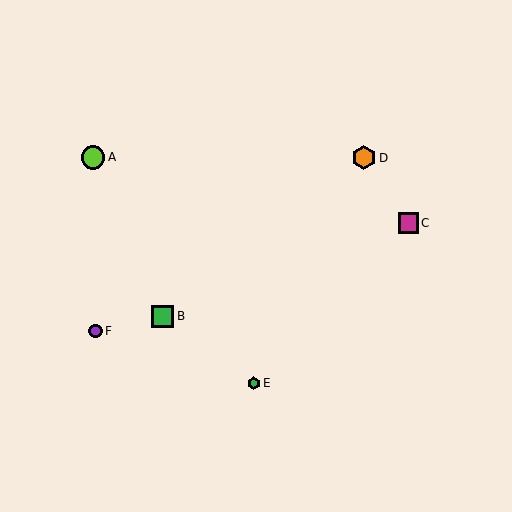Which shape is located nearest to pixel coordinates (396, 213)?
The magenta square (labeled C) at (408, 223) is nearest to that location.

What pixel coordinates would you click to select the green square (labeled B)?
Click at (163, 316) to select the green square B.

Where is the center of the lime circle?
The center of the lime circle is at (93, 157).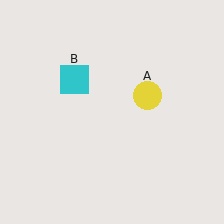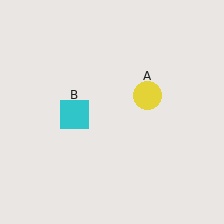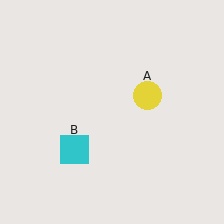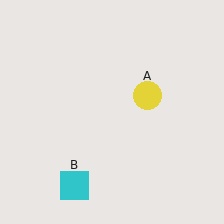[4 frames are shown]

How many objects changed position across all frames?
1 object changed position: cyan square (object B).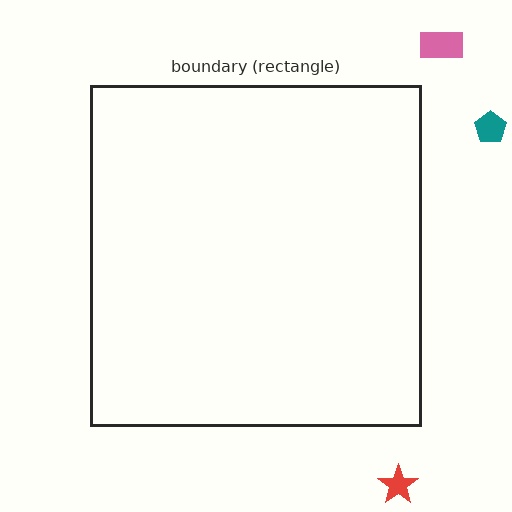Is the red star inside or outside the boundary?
Outside.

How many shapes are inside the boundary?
0 inside, 3 outside.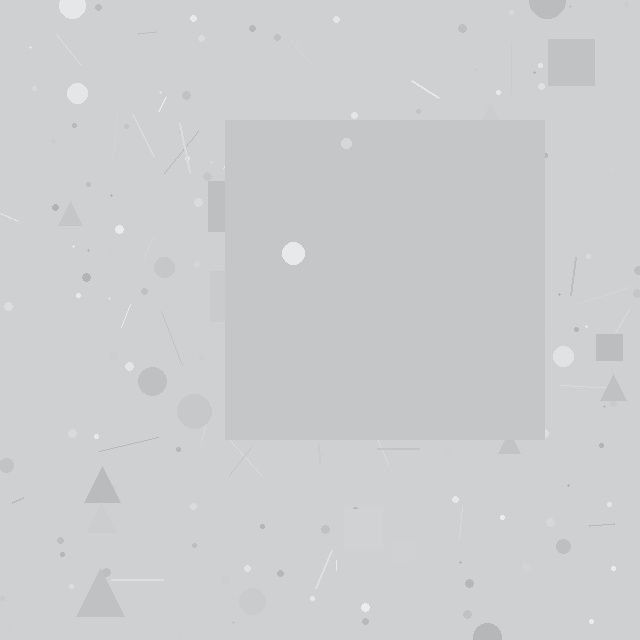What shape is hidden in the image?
A square is hidden in the image.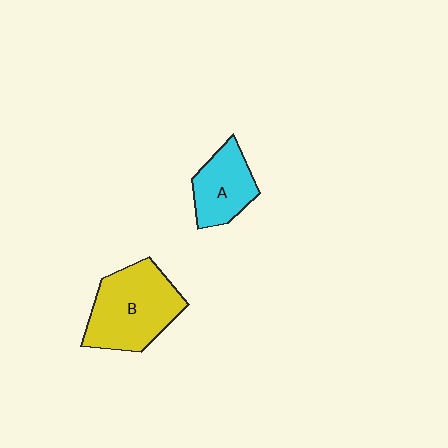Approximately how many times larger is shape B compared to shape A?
Approximately 1.6 times.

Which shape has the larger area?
Shape B (yellow).